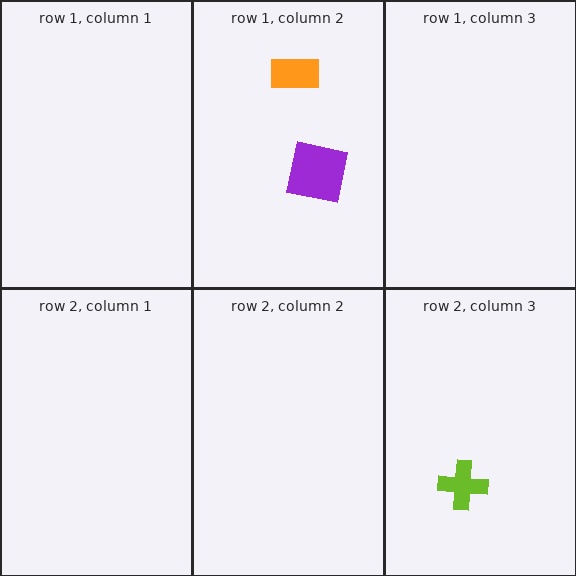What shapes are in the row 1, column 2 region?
The orange rectangle, the purple square.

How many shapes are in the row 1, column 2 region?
2.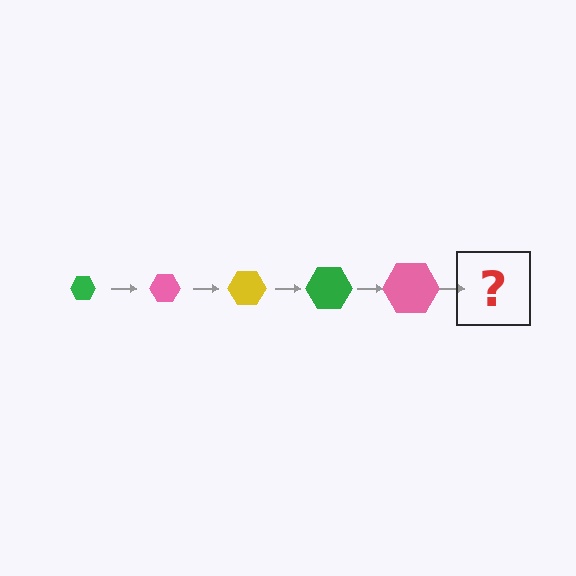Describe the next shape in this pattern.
It should be a yellow hexagon, larger than the previous one.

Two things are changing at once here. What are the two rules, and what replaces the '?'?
The two rules are that the hexagon grows larger each step and the color cycles through green, pink, and yellow. The '?' should be a yellow hexagon, larger than the previous one.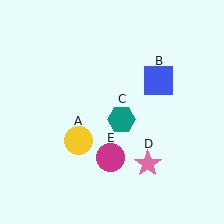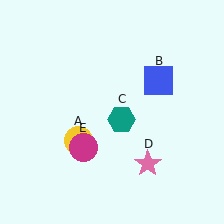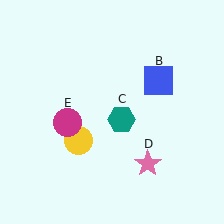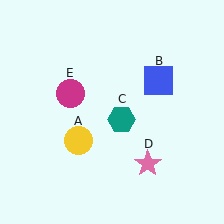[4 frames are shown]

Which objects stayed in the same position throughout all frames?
Yellow circle (object A) and blue square (object B) and teal hexagon (object C) and pink star (object D) remained stationary.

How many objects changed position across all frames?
1 object changed position: magenta circle (object E).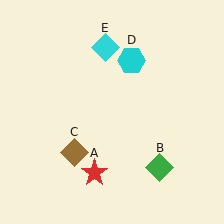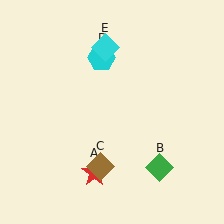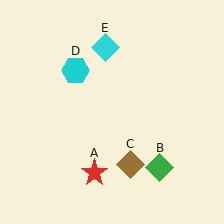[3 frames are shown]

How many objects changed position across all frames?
2 objects changed position: brown diamond (object C), cyan hexagon (object D).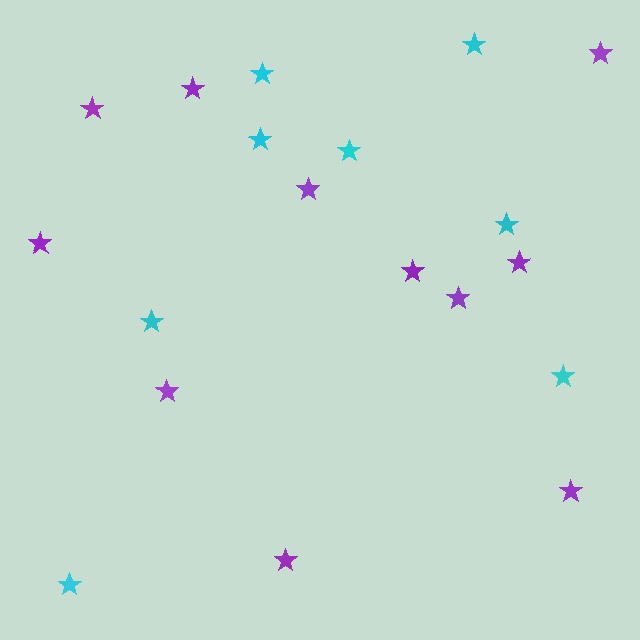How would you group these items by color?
There are 2 groups: one group of purple stars (11) and one group of cyan stars (8).